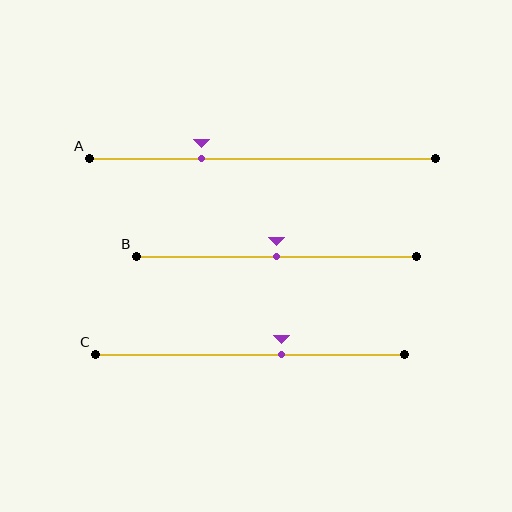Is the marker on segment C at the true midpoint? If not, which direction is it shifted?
No, the marker on segment C is shifted to the right by about 10% of the segment length.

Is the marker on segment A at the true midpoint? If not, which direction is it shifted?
No, the marker on segment A is shifted to the left by about 17% of the segment length.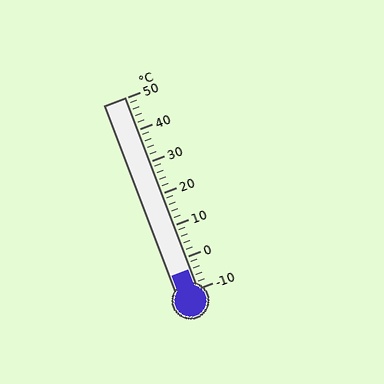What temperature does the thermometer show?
The thermometer shows approximately -4°C.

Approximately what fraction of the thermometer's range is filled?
The thermometer is filled to approximately 10% of its range.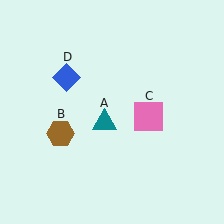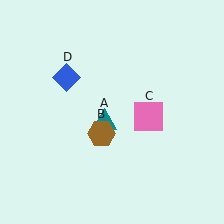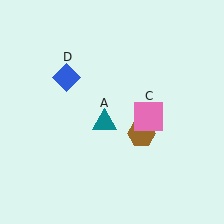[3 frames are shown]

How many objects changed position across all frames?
1 object changed position: brown hexagon (object B).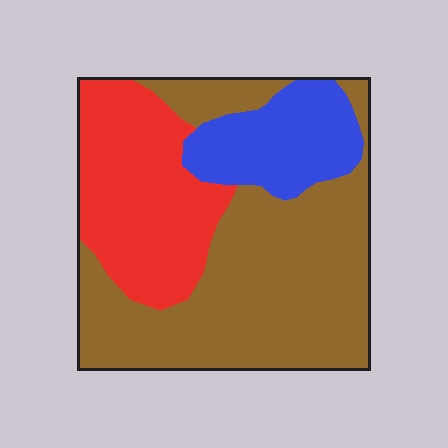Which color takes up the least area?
Blue, at roughly 15%.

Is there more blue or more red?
Red.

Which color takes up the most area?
Brown, at roughly 55%.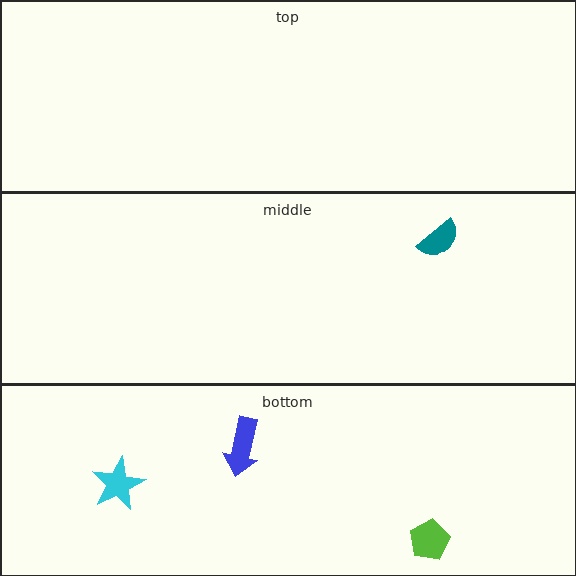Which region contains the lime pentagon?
The bottom region.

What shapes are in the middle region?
The teal semicircle.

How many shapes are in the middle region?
1.